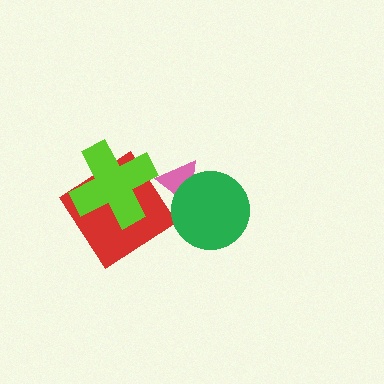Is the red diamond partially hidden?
Yes, it is partially covered by another shape.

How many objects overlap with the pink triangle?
1 object overlaps with the pink triangle.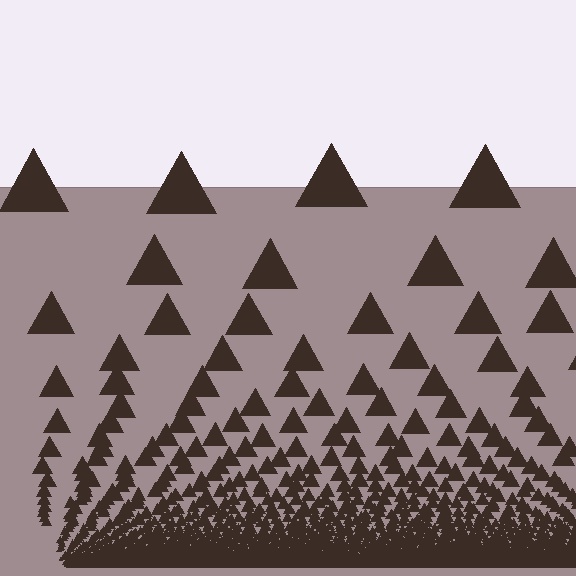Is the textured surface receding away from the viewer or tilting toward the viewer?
The surface appears to tilt toward the viewer. Texture elements get larger and sparser toward the top.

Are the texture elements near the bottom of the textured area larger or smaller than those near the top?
Smaller. The gradient is inverted — elements near the bottom are smaller and denser.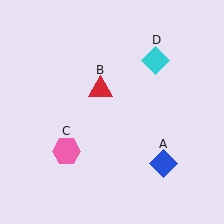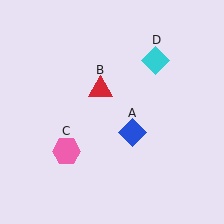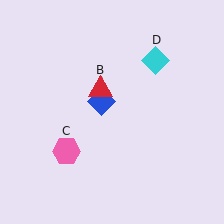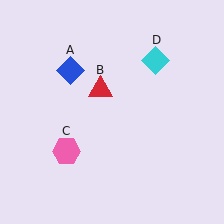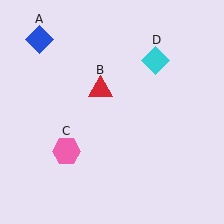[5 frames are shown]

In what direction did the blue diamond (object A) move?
The blue diamond (object A) moved up and to the left.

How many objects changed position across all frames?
1 object changed position: blue diamond (object A).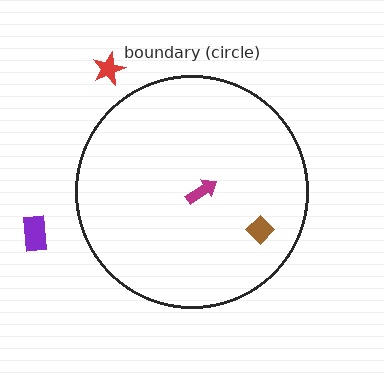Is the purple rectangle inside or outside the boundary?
Outside.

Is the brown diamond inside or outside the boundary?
Inside.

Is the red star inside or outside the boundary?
Outside.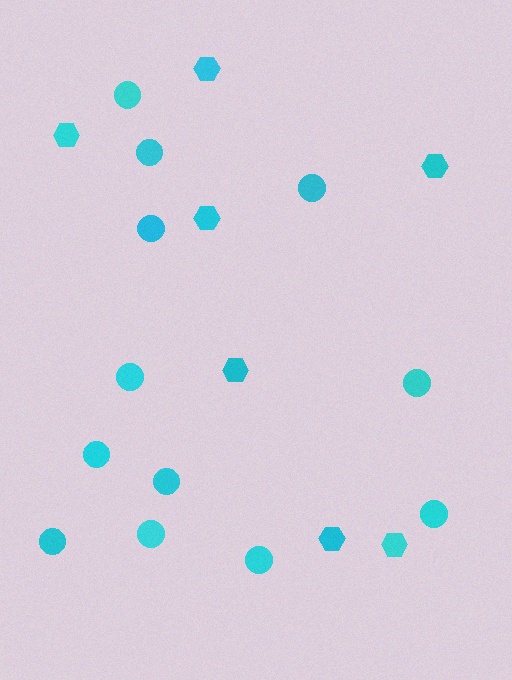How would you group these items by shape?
There are 2 groups: one group of circles (12) and one group of hexagons (7).